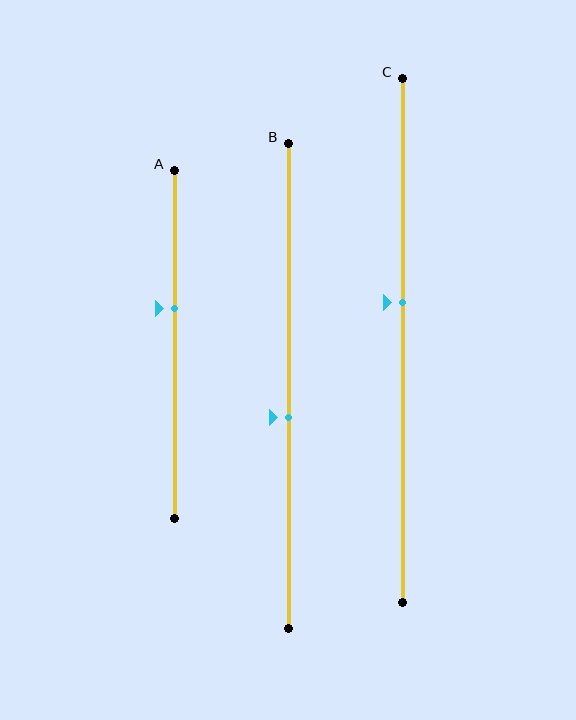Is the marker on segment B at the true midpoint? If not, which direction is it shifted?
No, the marker on segment B is shifted downward by about 6% of the segment length.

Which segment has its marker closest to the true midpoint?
Segment B has its marker closest to the true midpoint.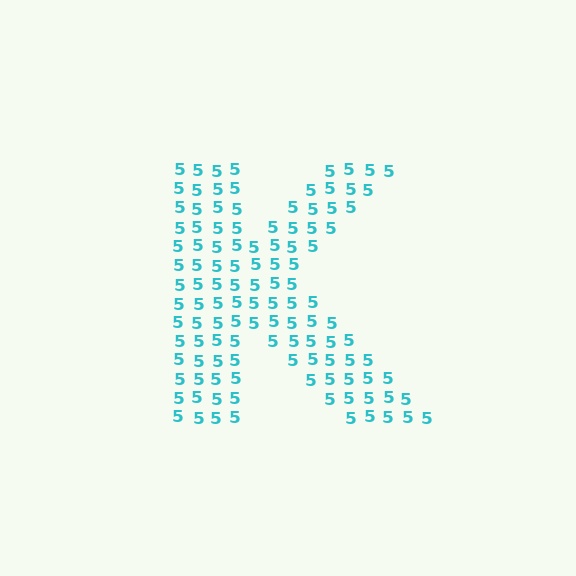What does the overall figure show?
The overall figure shows the letter K.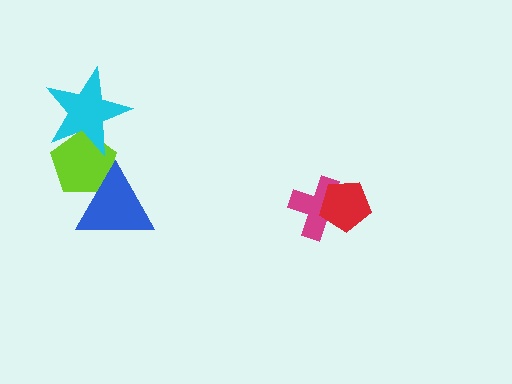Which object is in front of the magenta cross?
The red pentagon is in front of the magenta cross.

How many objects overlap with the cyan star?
1 object overlaps with the cyan star.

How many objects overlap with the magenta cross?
1 object overlaps with the magenta cross.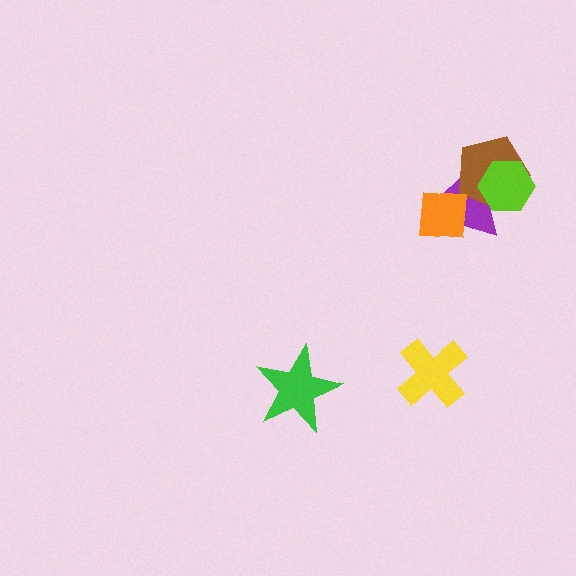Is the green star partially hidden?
No, no other shape covers it.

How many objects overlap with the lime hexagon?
2 objects overlap with the lime hexagon.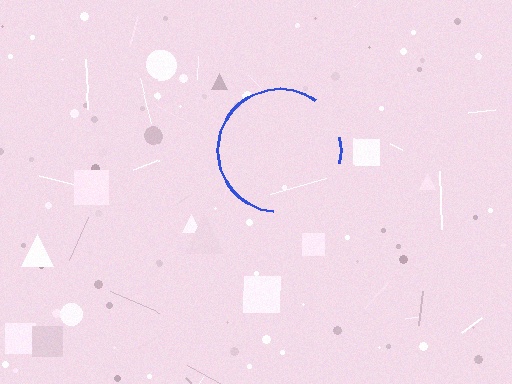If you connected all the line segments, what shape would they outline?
They would outline a circle.